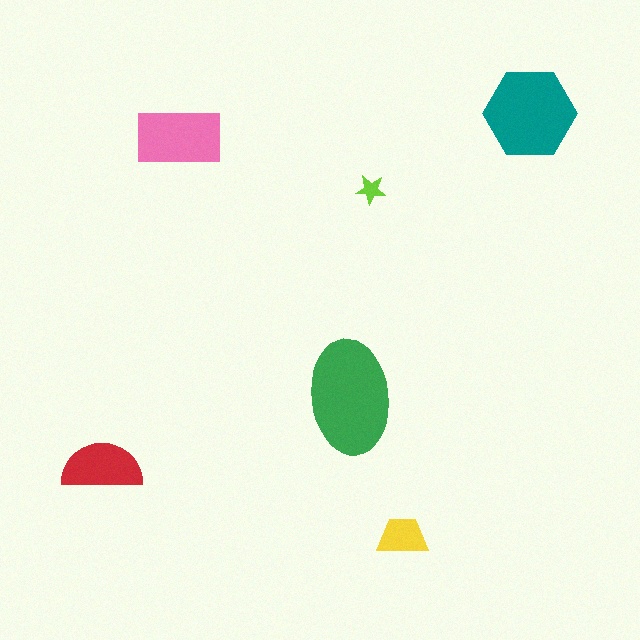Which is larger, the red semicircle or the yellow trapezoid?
The red semicircle.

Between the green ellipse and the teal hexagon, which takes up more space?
The green ellipse.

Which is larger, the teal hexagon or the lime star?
The teal hexagon.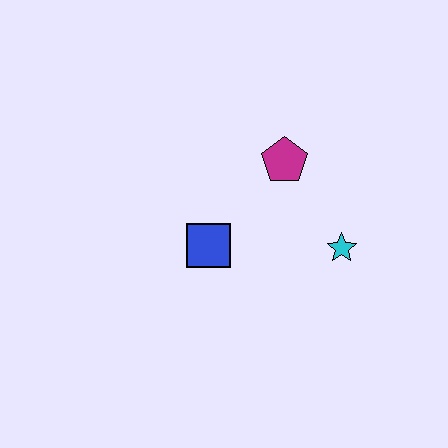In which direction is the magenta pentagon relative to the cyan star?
The magenta pentagon is above the cyan star.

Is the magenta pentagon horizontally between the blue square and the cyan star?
Yes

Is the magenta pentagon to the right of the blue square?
Yes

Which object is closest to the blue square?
The magenta pentagon is closest to the blue square.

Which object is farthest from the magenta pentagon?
The blue square is farthest from the magenta pentagon.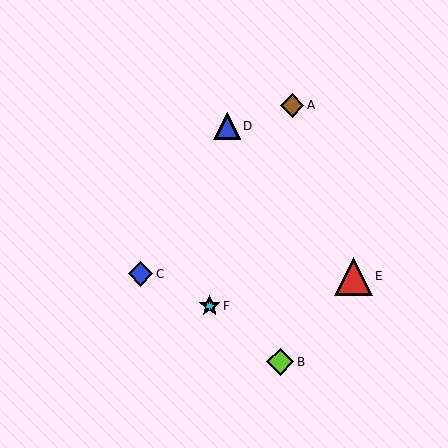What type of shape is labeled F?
Shape F is a cyan star.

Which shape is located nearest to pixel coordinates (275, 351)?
The lime diamond (labeled B) at (280, 362) is nearest to that location.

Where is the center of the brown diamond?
The center of the brown diamond is at (292, 105).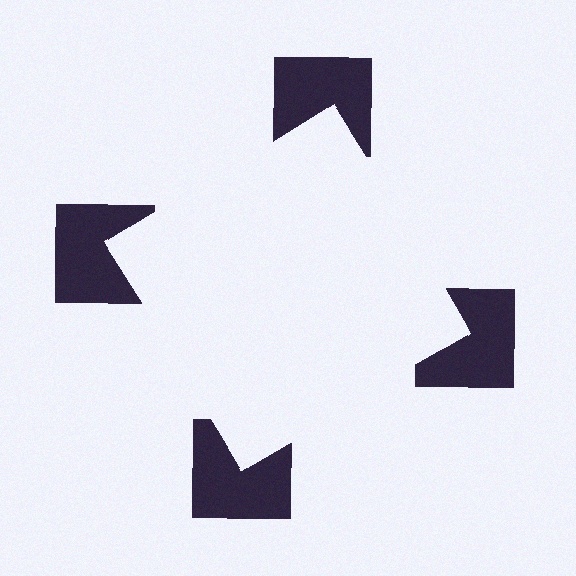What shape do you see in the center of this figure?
An illusory square — its edges are inferred from the aligned wedge cuts in the notched squares, not physically drawn.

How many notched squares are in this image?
There are 4 — one at each vertex of the illusory square.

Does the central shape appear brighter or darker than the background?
It typically appears slightly brighter than the background, even though no actual brightness change is drawn.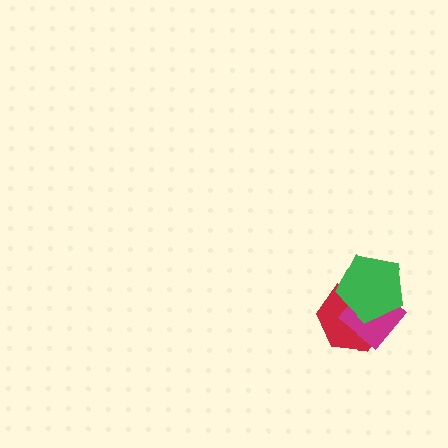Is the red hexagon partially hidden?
Yes, it is partially covered by another shape.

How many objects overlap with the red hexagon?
2 objects overlap with the red hexagon.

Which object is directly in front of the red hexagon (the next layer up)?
The magenta diamond is directly in front of the red hexagon.